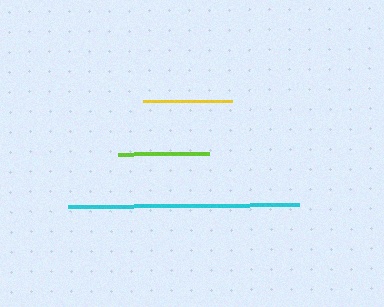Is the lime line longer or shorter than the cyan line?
The cyan line is longer than the lime line.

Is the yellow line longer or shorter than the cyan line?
The cyan line is longer than the yellow line.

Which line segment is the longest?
The cyan line is the longest at approximately 231 pixels.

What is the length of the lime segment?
The lime segment is approximately 92 pixels long.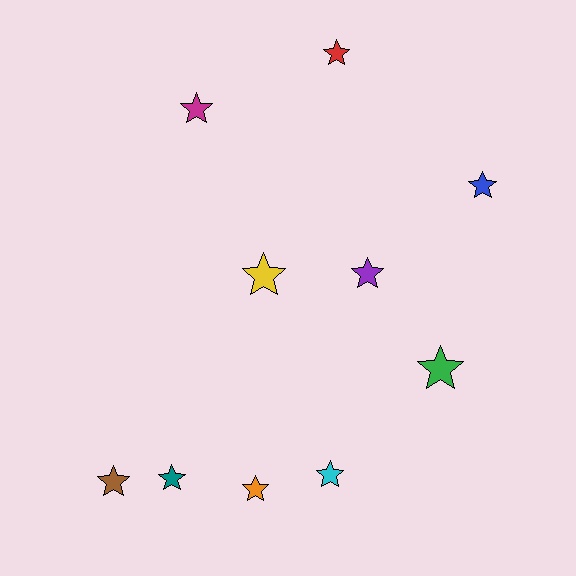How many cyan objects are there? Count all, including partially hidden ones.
There is 1 cyan object.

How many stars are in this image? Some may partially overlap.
There are 10 stars.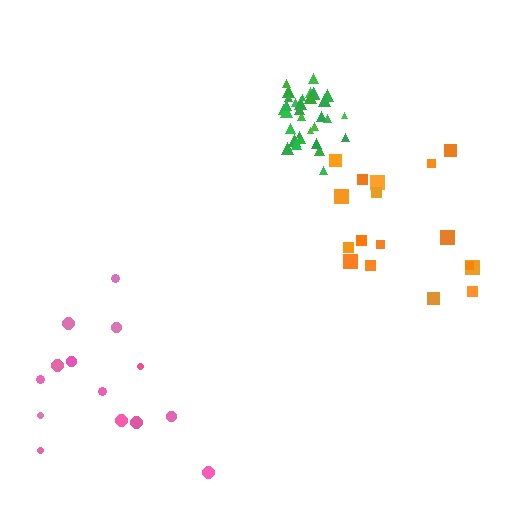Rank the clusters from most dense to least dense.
green, orange, pink.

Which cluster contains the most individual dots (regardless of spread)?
Green (34).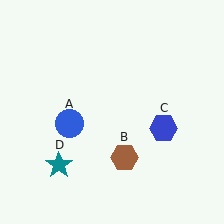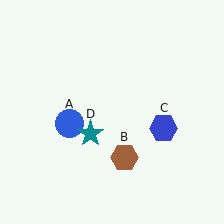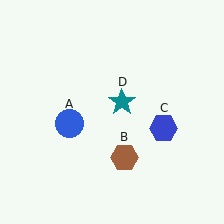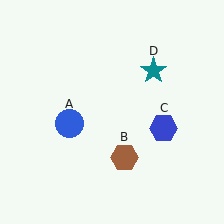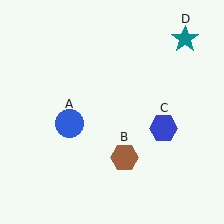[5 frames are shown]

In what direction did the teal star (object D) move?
The teal star (object D) moved up and to the right.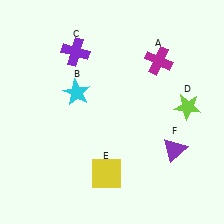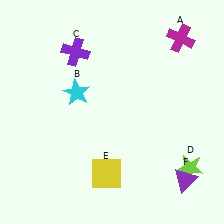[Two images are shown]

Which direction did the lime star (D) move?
The lime star (D) moved down.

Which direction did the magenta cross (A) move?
The magenta cross (A) moved up.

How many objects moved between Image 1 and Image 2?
3 objects moved between the two images.